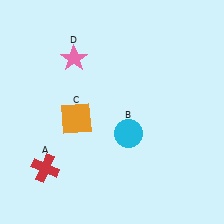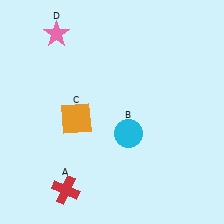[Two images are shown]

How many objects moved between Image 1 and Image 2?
2 objects moved between the two images.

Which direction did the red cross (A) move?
The red cross (A) moved down.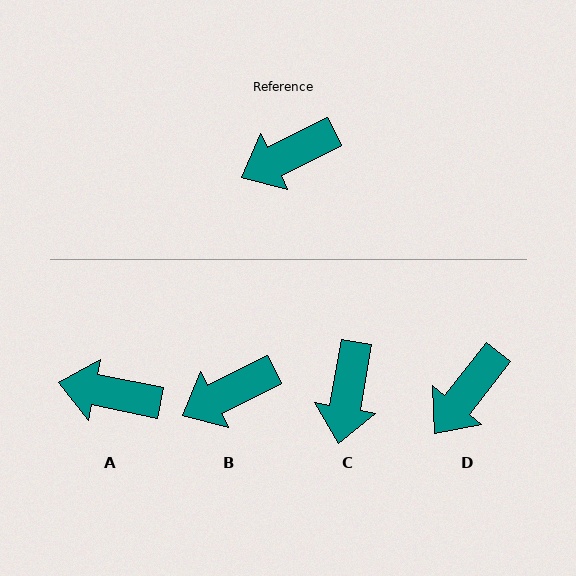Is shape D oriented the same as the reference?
No, it is off by about 25 degrees.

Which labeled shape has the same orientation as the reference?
B.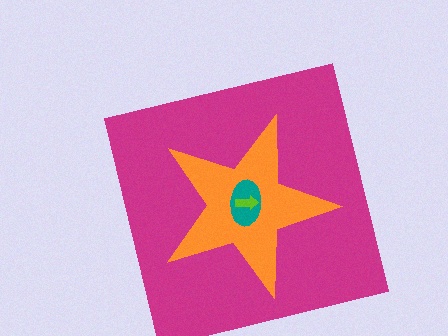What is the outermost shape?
The magenta square.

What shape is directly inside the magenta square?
The orange star.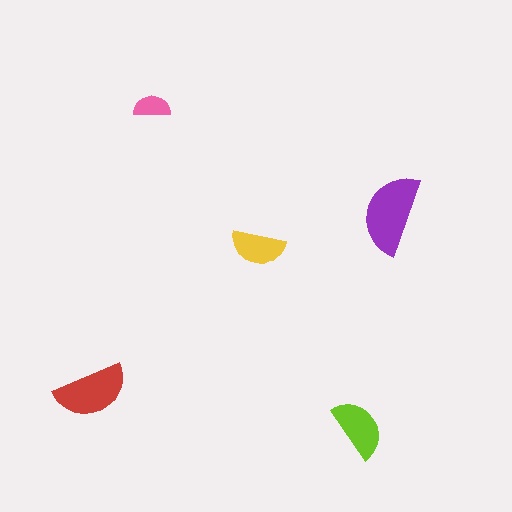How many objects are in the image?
There are 5 objects in the image.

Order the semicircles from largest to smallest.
the purple one, the red one, the lime one, the yellow one, the pink one.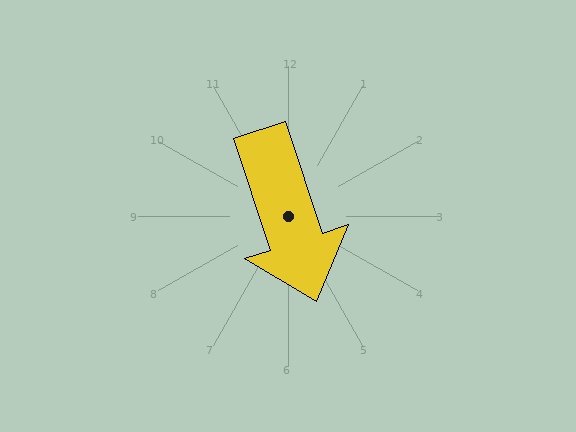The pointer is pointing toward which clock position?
Roughly 5 o'clock.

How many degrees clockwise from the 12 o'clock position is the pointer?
Approximately 162 degrees.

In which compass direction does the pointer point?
South.